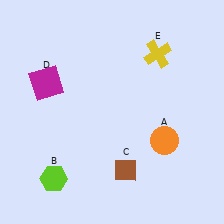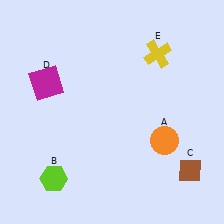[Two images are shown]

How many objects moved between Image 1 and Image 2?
1 object moved between the two images.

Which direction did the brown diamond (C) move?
The brown diamond (C) moved right.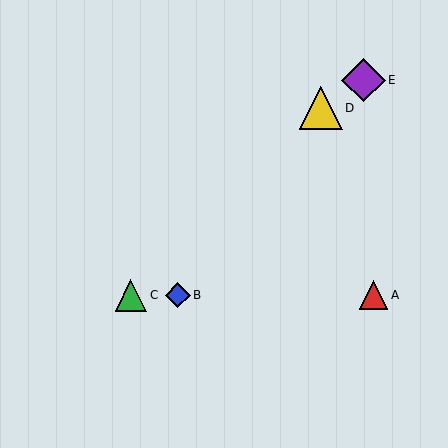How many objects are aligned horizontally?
3 objects (A, B, C) are aligned horizontally.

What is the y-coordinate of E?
Object E is at y≈80.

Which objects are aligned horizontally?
Objects A, B, C are aligned horizontally.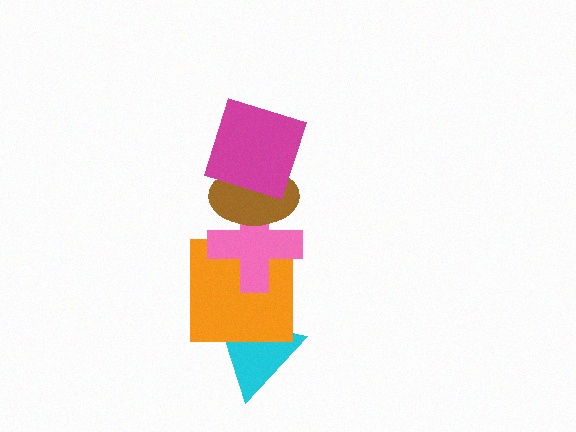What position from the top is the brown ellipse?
The brown ellipse is 2nd from the top.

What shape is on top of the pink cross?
The brown ellipse is on top of the pink cross.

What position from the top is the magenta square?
The magenta square is 1st from the top.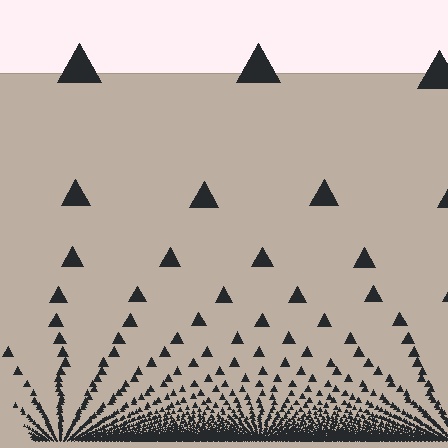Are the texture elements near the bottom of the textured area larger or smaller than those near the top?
Smaller. The gradient is inverted — elements near the bottom are smaller and denser.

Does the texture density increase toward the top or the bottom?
Density increases toward the bottom.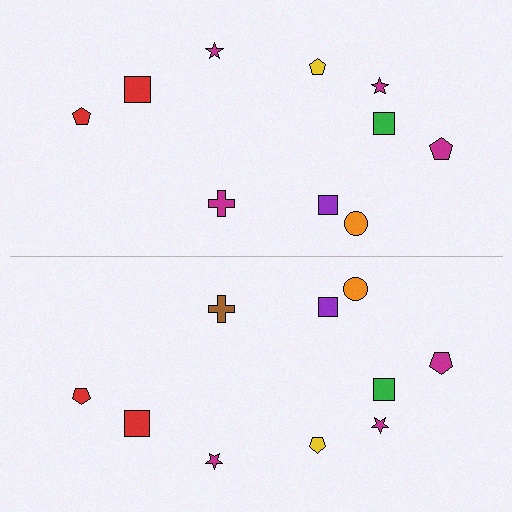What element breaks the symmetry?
The brown cross on the bottom side breaks the symmetry — its mirror counterpart is magenta.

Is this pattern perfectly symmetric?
No, the pattern is not perfectly symmetric. The brown cross on the bottom side breaks the symmetry — its mirror counterpart is magenta.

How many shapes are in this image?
There are 20 shapes in this image.